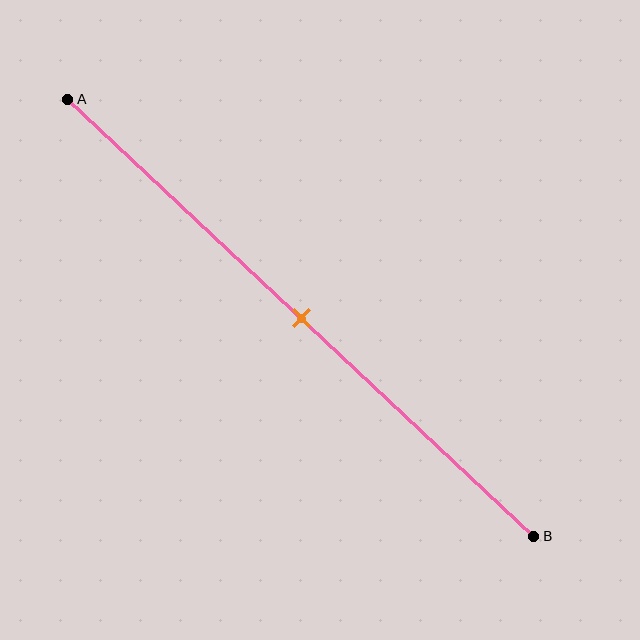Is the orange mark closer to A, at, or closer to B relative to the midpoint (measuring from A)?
The orange mark is approximately at the midpoint of segment AB.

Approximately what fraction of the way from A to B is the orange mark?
The orange mark is approximately 50% of the way from A to B.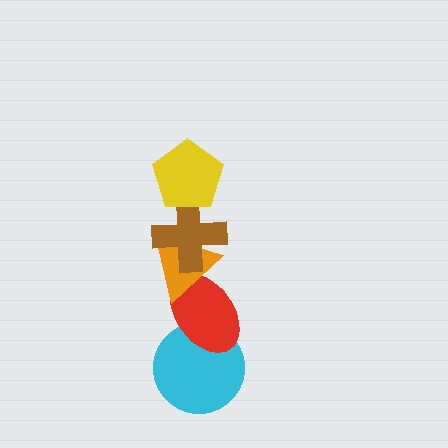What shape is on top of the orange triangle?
The brown cross is on top of the orange triangle.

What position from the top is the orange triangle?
The orange triangle is 3rd from the top.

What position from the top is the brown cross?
The brown cross is 2nd from the top.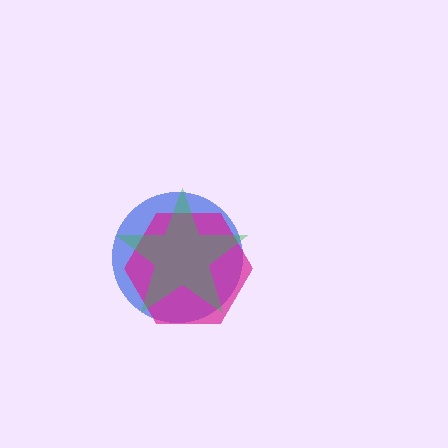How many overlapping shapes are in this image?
There are 3 overlapping shapes in the image.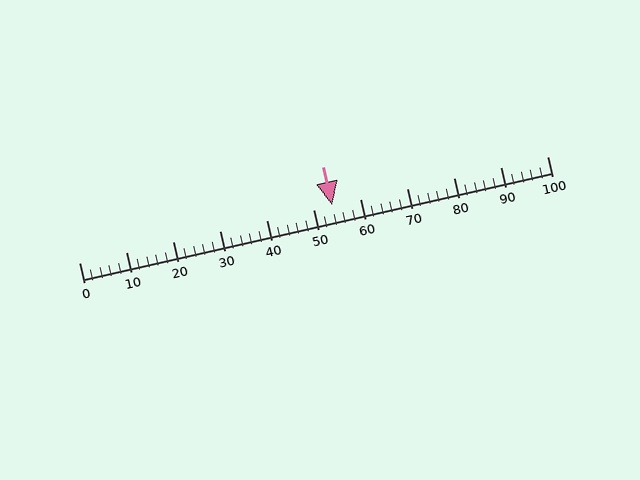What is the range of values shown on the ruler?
The ruler shows values from 0 to 100.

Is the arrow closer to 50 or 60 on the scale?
The arrow is closer to 50.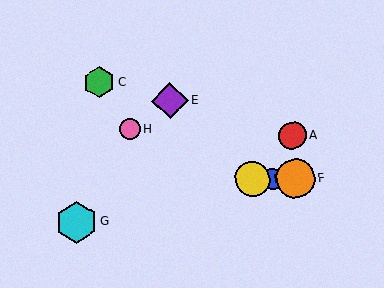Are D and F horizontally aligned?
Yes, both are at y≈179.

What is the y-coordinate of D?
Object D is at y≈179.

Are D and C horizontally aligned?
No, D is at y≈179 and C is at y≈82.